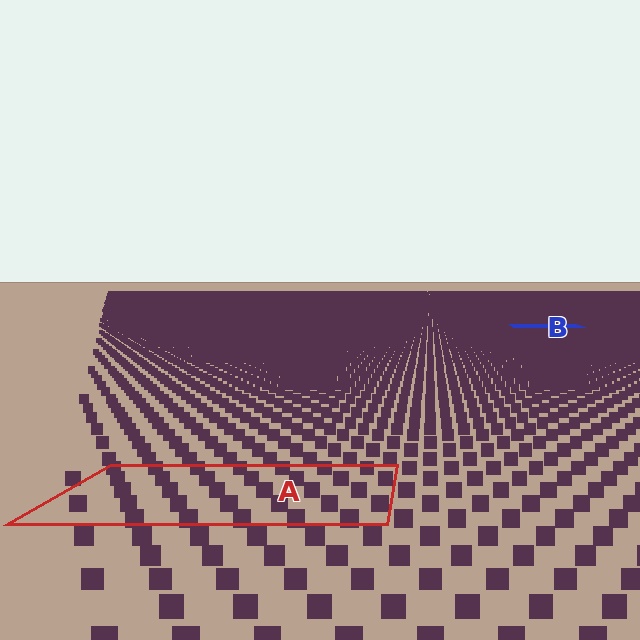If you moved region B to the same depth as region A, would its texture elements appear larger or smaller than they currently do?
They would appear larger. At a closer depth, the same texture elements are projected at a bigger on-screen size.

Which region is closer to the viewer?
Region A is closer. The texture elements there are larger and more spread out.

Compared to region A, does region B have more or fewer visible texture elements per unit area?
Region B has more texture elements per unit area — they are packed more densely because it is farther away.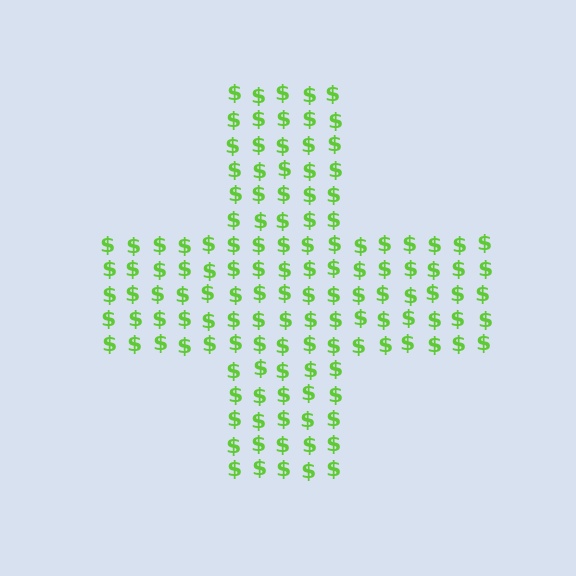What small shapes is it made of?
It is made of small dollar signs.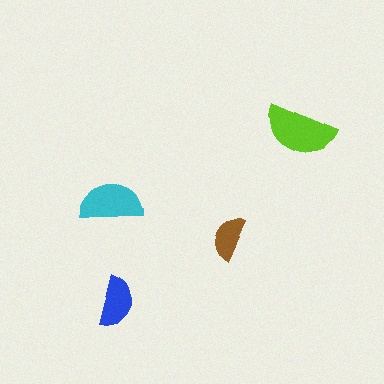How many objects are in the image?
There are 4 objects in the image.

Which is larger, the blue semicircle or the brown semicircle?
The blue one.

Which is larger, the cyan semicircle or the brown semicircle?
The cyan one.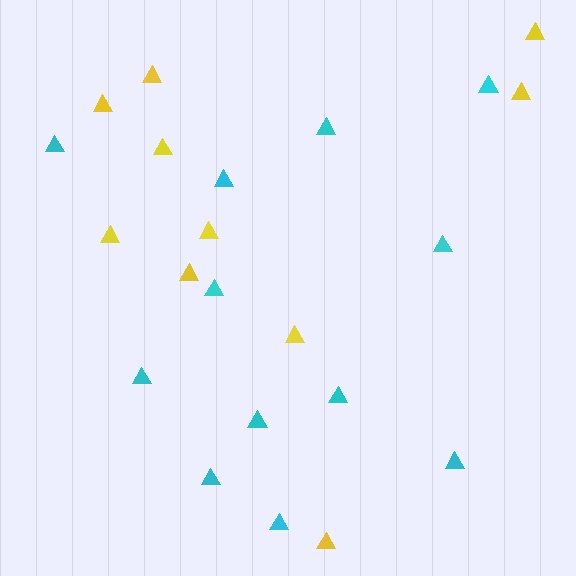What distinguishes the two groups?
There are 2 groups: one group of yellow triangles (10) and one group of cyan triangles (12).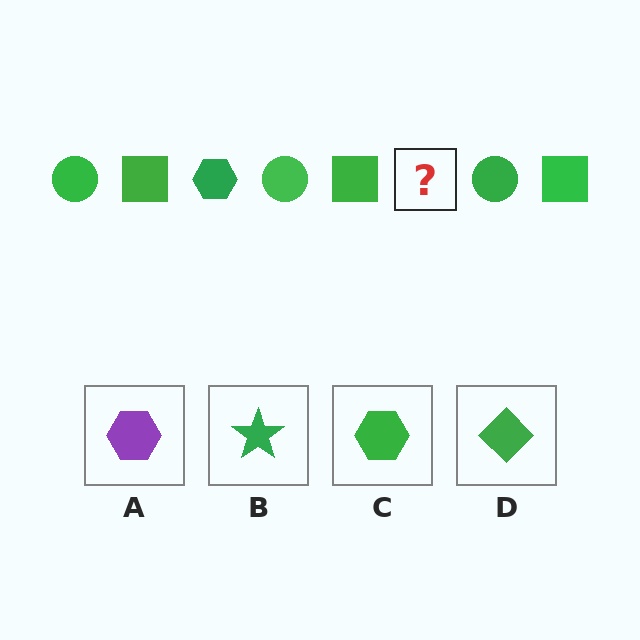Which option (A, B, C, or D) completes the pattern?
C.